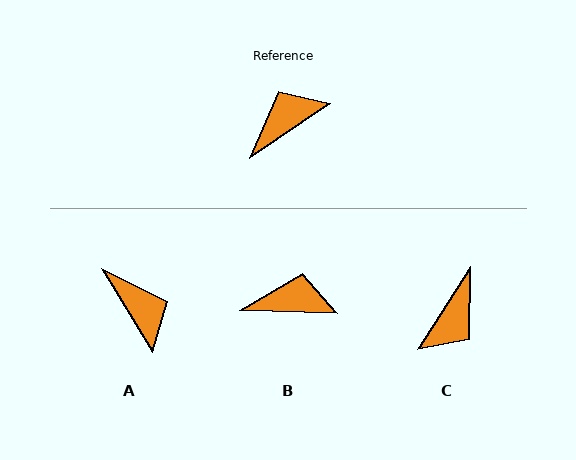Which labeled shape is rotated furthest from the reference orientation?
C, about 157 degrees away.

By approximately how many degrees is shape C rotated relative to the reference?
Approximately 157 degrees clockwise.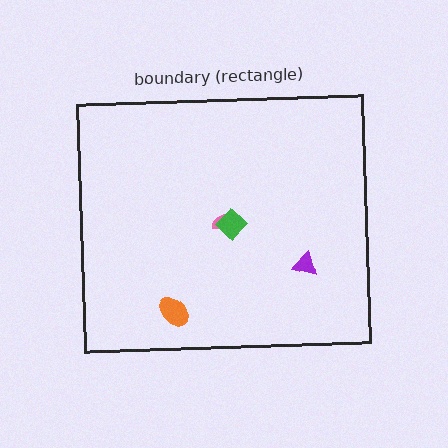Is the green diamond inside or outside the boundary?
Inside.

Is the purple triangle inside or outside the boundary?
Inside.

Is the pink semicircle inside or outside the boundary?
Inside.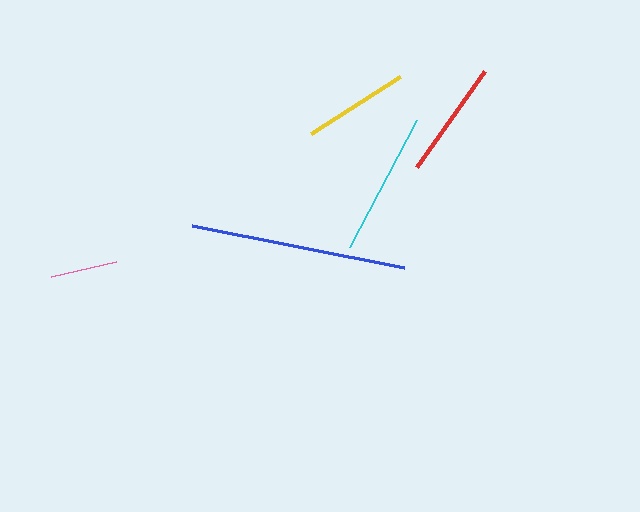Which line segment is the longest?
The blue line is the longest at approximately 217 pixels.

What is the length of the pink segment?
The pink segment is approximately 67 pixels long.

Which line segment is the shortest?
The pink line is the shortest at approximately 67 pixels.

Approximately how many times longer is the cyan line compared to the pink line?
The cyan line is approximately 2.2 times the length of the pink line.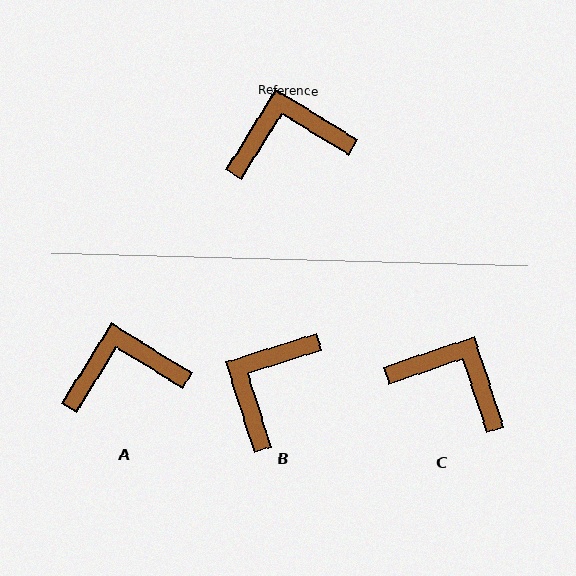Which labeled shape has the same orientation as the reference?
A.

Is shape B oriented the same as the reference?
No, it is off by about 49 degrees.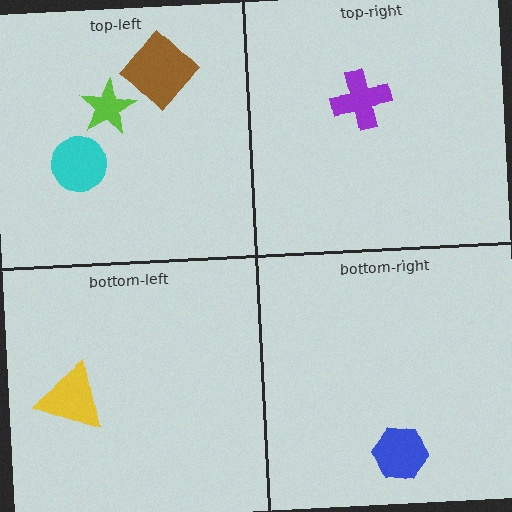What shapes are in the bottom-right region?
The blue hexagon.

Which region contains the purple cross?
The top-right region.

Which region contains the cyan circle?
The top-left region.